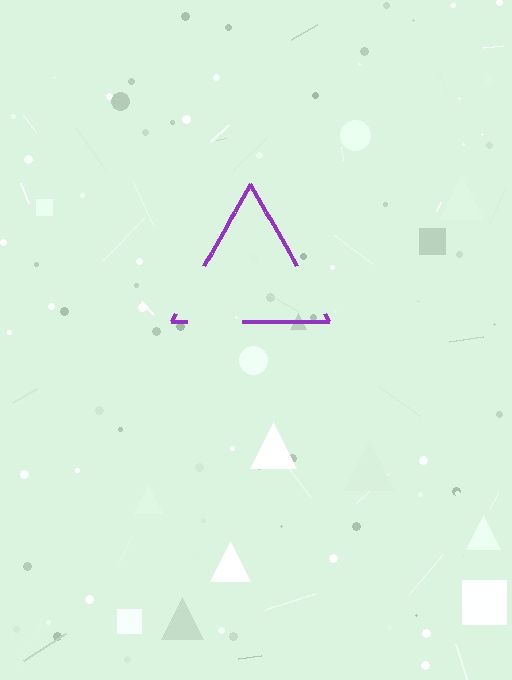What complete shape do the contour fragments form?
The contour fragments form a triangle.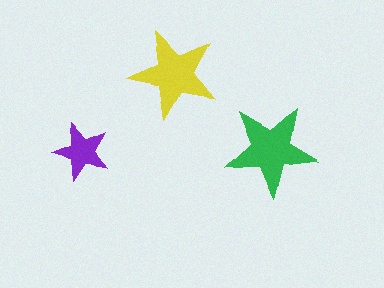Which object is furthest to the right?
The green star is rightmost.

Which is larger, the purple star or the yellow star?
The yellow one.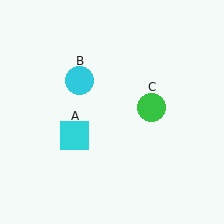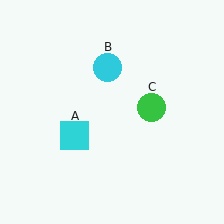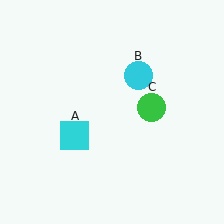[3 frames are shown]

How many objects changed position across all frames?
1 object changed position: cyan circle (object B).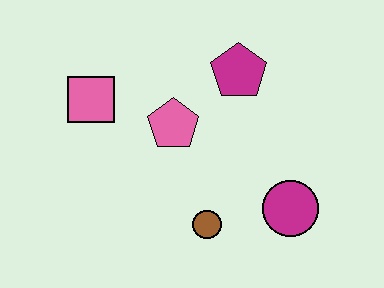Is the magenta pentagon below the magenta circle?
No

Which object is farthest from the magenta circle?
The pink square is farthest from the magenta circle.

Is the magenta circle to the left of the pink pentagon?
No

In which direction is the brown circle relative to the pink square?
The brown circle is below the pink square.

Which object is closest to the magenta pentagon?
The pink pentagon is closest to the magenta pentagon.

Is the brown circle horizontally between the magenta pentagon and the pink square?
Yes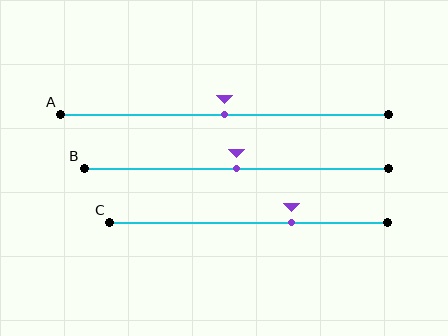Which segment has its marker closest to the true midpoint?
Segment A has its marker closest to the true midpoint.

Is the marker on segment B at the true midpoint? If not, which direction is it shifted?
Yes, the marker on segment B is at the true midpoint.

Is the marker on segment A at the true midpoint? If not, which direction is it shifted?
Yes, the marker on segment A is at the true midpoint.